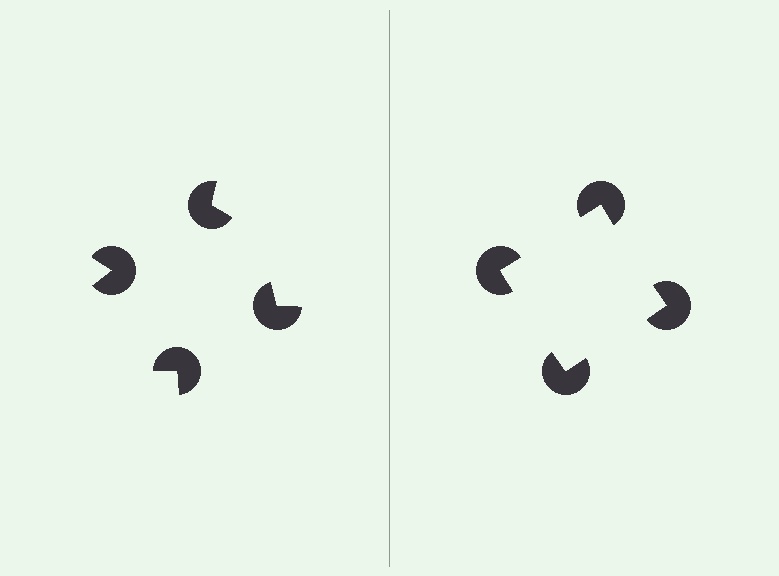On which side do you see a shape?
An illusory square appears on the right side. On the left side the wedge cuts are rotated, so no coherent shape forms.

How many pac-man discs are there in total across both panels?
8 — 4 on each side.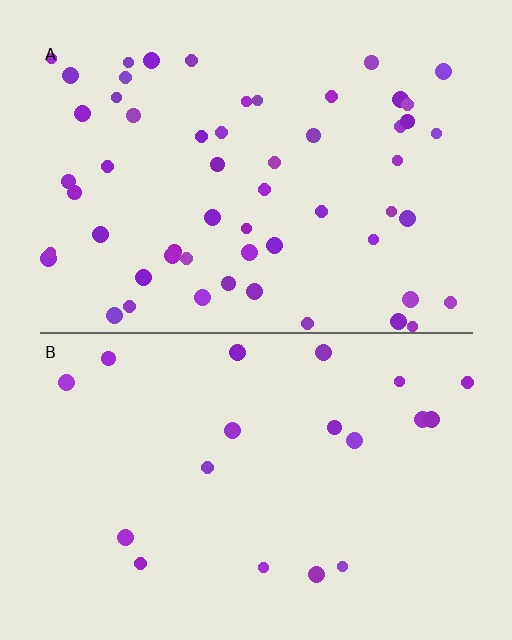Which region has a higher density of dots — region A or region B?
A (the top).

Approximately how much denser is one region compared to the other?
Approximately 2.9× — region A over region B.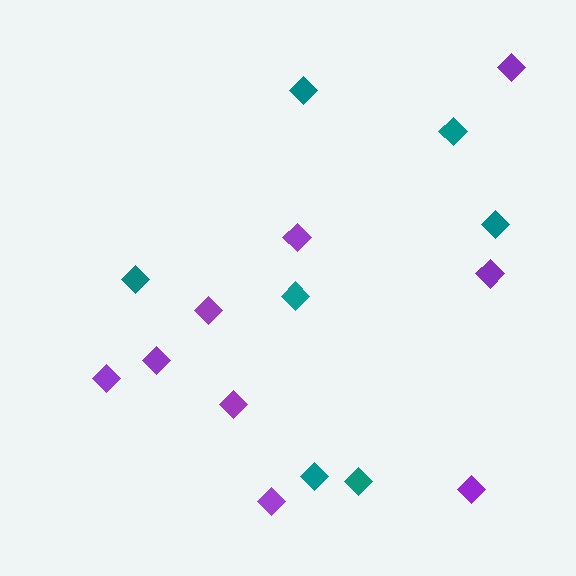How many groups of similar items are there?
There are 2 groups: one group of purple diamonds (9) and one group of teal diamonds (7).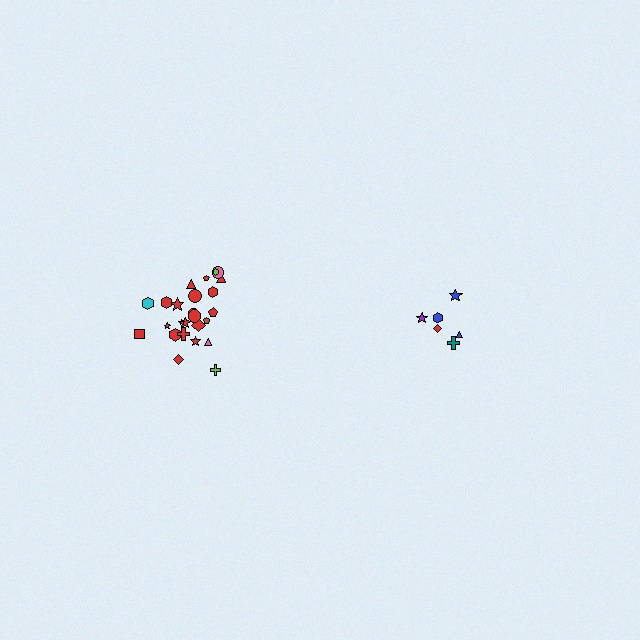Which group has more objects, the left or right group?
The left group.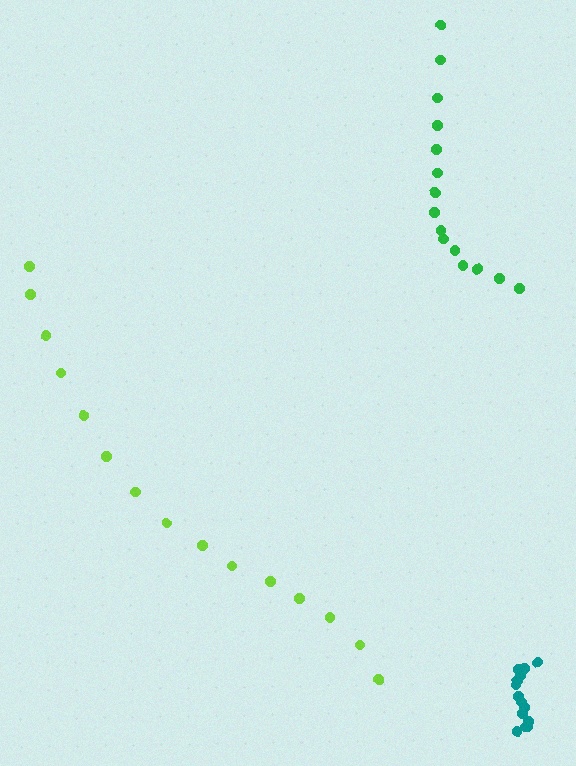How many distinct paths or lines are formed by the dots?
There are 3 distinct paths.